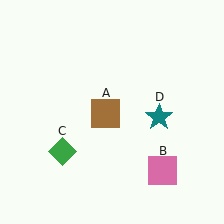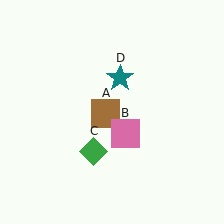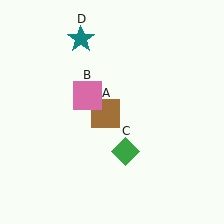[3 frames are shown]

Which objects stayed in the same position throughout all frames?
Brown square (object A) remained stationary.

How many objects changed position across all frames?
3 objects changed position: pink square (object B), green diamond (object C), teal star (object D).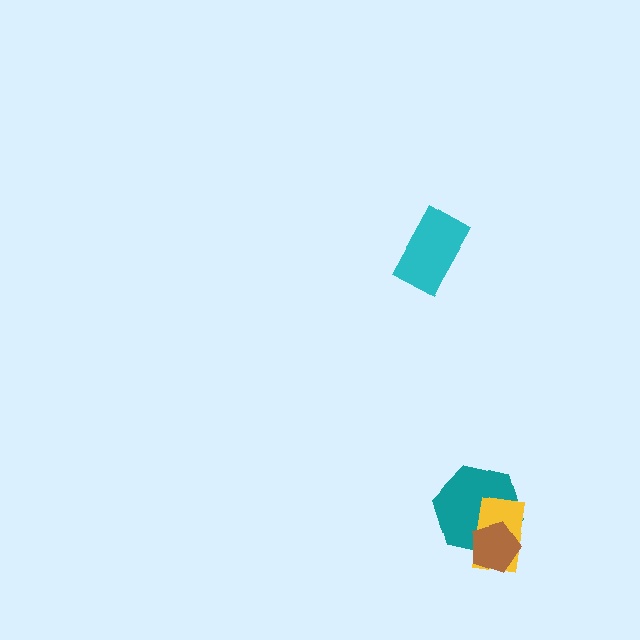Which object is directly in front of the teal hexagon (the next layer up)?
The yellow rectangle is directly in front of the teal hexagon.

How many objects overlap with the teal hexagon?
2 objects overlap with the teal hexagon.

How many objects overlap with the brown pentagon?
2 objects overlap with the brown pentagon.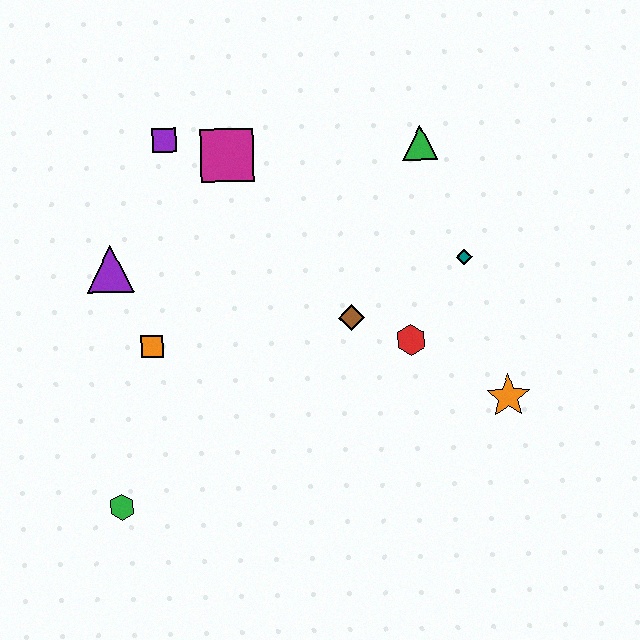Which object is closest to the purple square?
The magenta square is closest to the purple square.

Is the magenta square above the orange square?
Yes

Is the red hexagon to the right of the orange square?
Yes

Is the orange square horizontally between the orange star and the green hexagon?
Yes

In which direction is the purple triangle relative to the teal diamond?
The purple triangle is to the left of the teal diamond.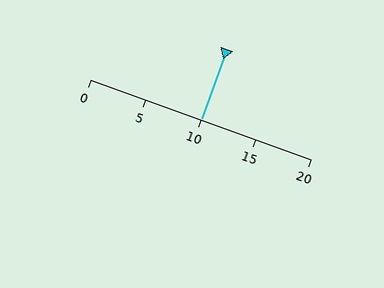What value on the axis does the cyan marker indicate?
The marker indicates approximately 10.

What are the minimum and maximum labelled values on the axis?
The axis runs from 0 to 20.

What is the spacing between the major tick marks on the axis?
The major ticks are spaced 5 apart.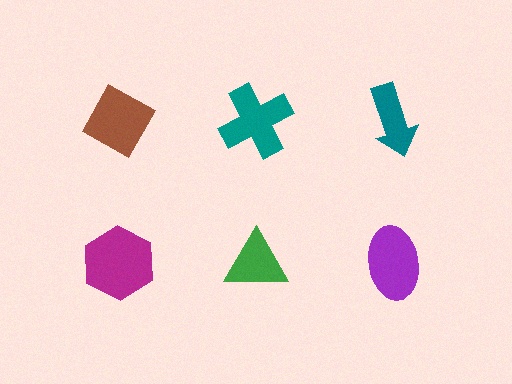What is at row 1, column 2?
A teal cross.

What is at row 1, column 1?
A brown diamond.